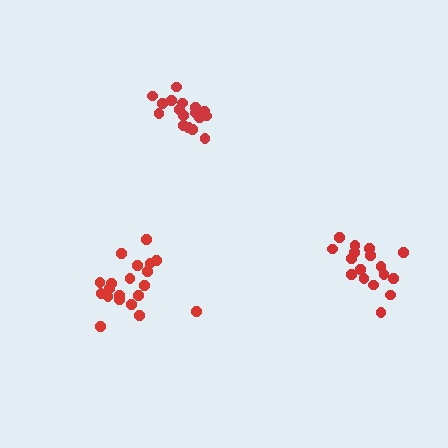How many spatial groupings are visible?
There are 3 spatial groupings.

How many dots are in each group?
Group 1: 18 dots, Group 2: 20 dots, Group 3: 17 dots (55 total).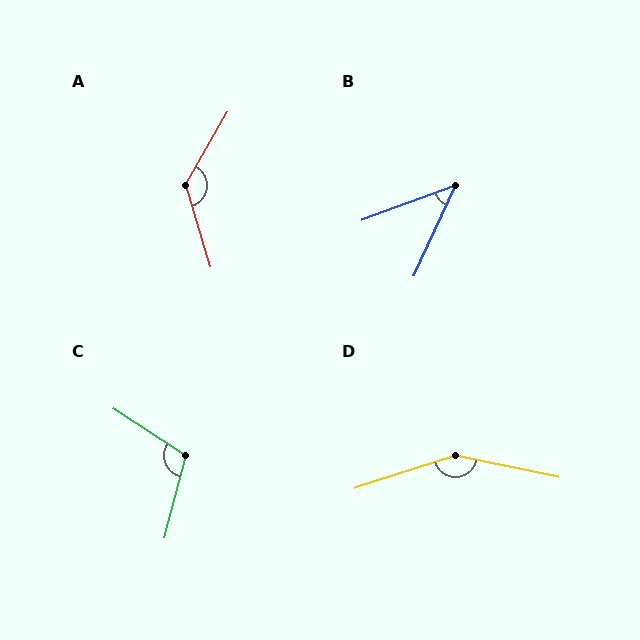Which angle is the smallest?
B, at approximately 45 degrees.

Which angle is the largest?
D, at approximately 150 degrees.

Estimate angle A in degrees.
Approximately 133 degrees.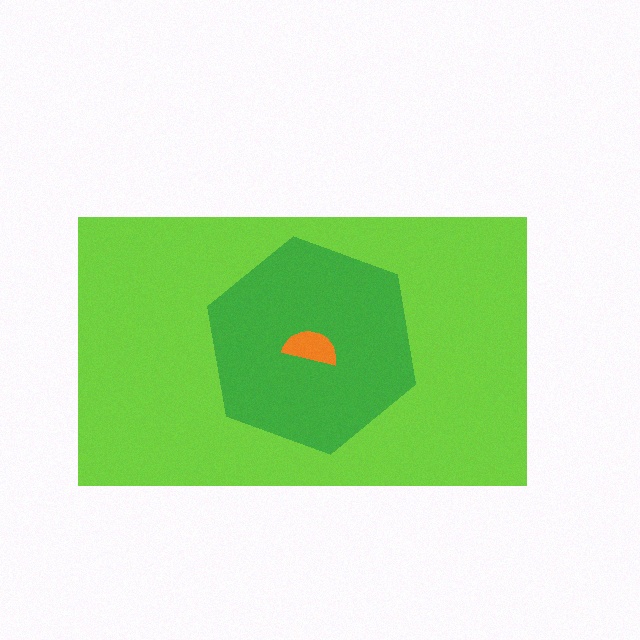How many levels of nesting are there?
3.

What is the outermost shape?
The lime rectangle.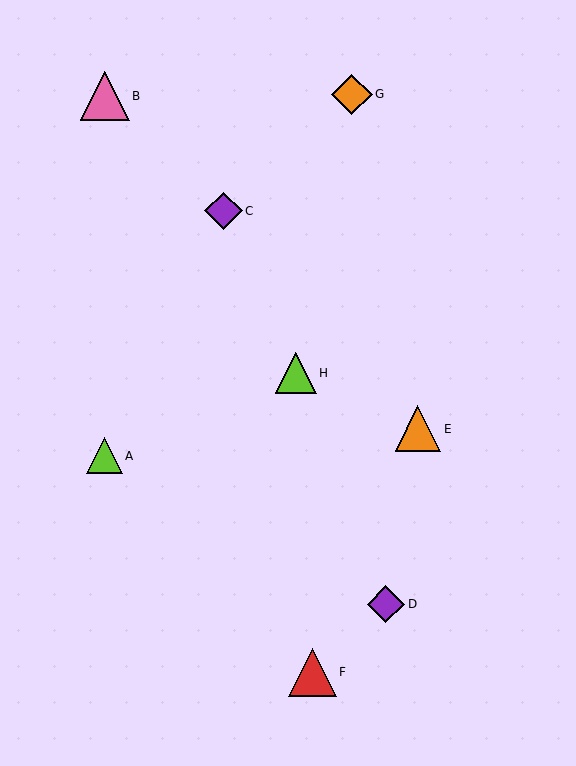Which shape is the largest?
The pink triangle (labeled B) is the largest.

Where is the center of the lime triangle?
The center of the lime triangle is at (296, 373).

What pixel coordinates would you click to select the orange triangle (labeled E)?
Click at (418, 429) to select the orange triangle E.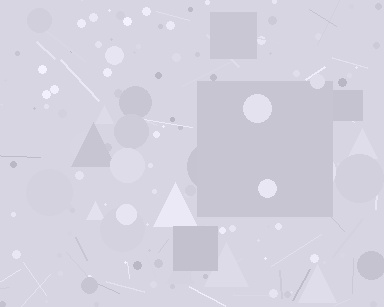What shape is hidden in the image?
A square is hidden in the image.